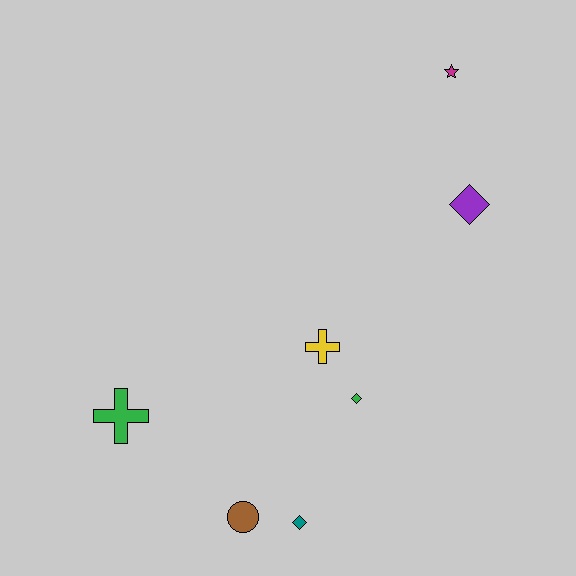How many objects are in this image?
There are 7 objects.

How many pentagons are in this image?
There are no pentagons.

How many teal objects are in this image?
There is 1 teal object.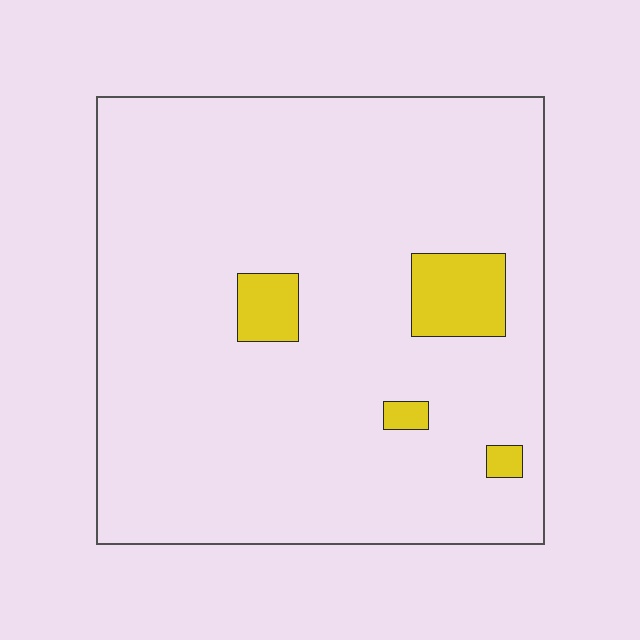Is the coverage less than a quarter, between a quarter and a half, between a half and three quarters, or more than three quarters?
Less than a quarter.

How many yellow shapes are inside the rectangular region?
4.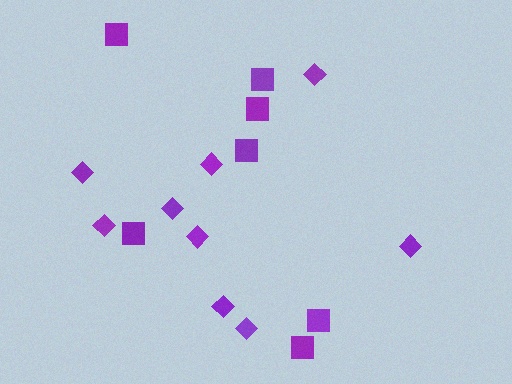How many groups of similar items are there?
There are 2 groups: one group of squares (7) and one group of diamonds (9).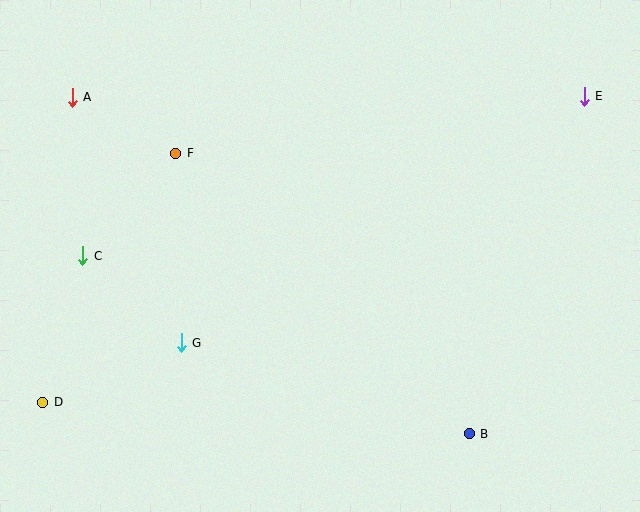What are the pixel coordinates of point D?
Point D is at (43, 402).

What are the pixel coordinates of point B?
Point B is at (469, 434).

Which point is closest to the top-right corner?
Point E is closest to the top-right corner.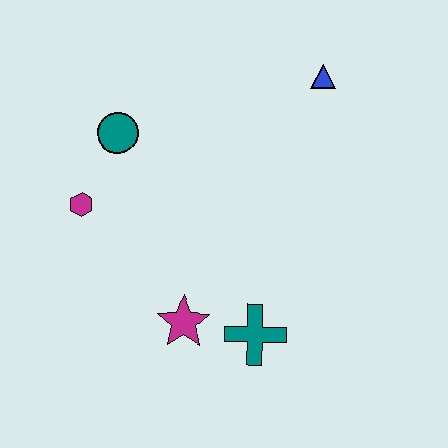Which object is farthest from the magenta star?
The blue triangle is farthest from the magenta star.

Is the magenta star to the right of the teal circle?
Yes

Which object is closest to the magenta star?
The teal cross is closest to the magenta star.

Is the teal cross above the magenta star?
No